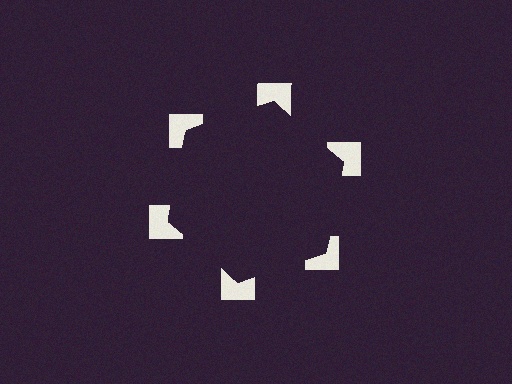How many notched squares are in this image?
There are 6 — one at each vertex of the illusory hexagon.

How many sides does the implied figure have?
6 sides.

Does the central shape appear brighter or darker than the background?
It typically appears slightly darker than the background, even though no actual brightness change is drawn.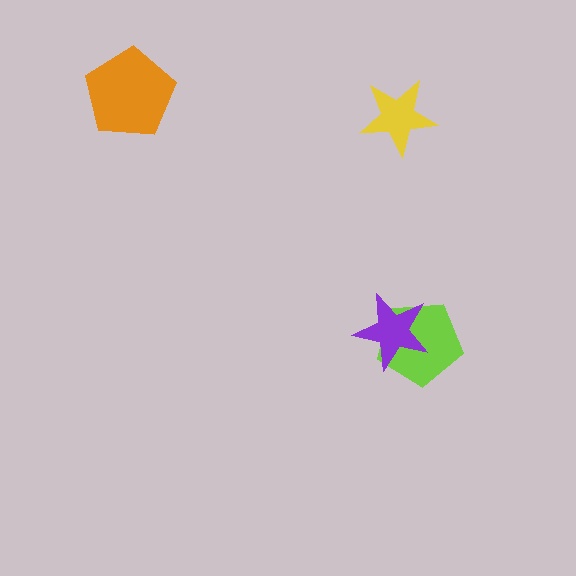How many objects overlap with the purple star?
1 object overlaps with the purple star.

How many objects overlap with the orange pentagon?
0 objects overlap with the orange pentagon.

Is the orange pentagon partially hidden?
No, no other shape covers it.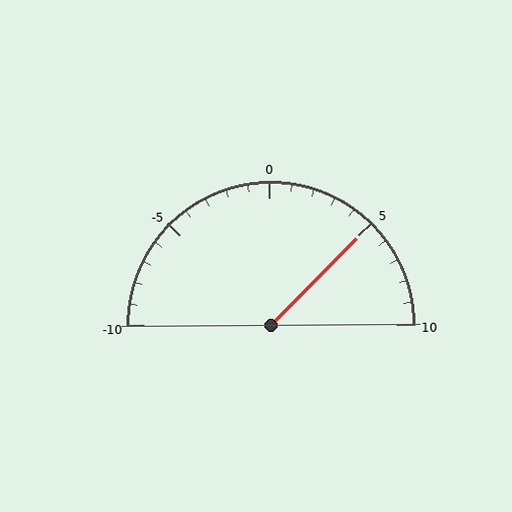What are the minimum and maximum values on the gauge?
The gauge ranges from -10 to 10.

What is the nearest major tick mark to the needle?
The nearest major tick mark is 5.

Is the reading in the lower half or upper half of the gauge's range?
The reading is in the upper half of the range (-10 to 10).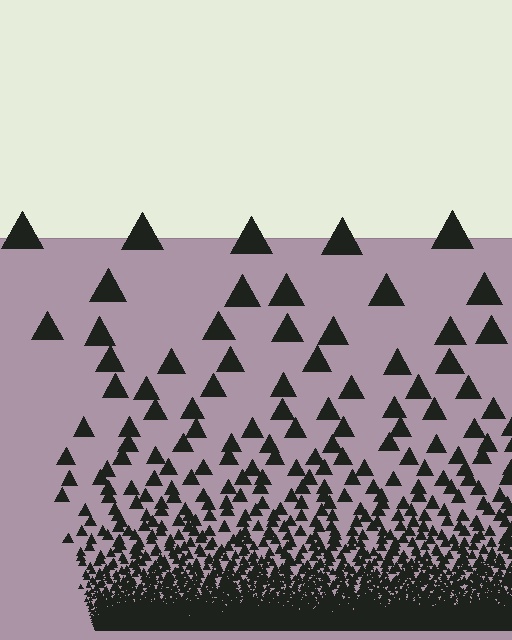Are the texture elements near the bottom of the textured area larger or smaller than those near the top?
Smaller. The gradient is inverted — elements near the bottom are smaller and denser.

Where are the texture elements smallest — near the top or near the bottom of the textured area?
Near the bottom.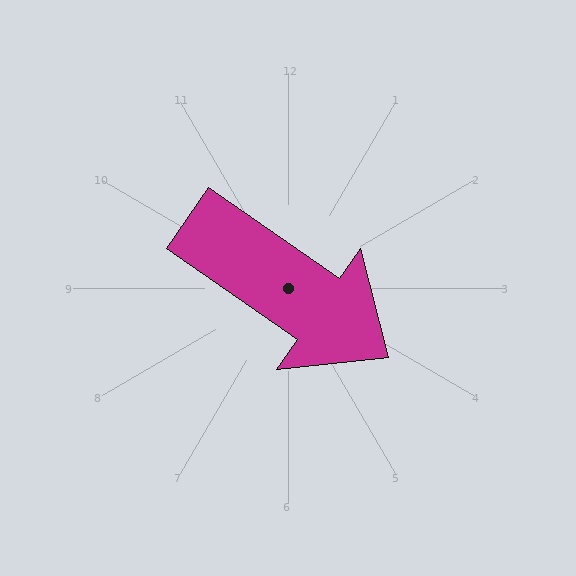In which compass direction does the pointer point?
Southeast.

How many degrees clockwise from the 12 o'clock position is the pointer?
Approximately 125 degrees.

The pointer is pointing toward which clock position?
Roughly 4 o'clock.